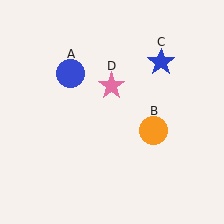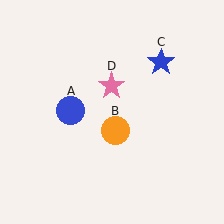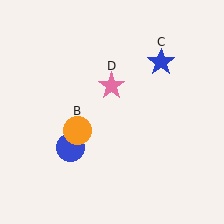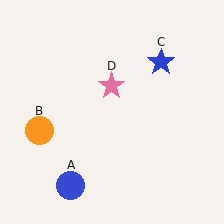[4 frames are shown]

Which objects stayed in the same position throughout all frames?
Blue star (object C) and pink star (object D) remained stationary.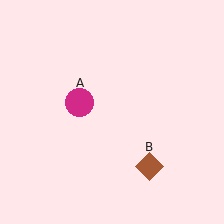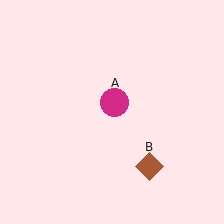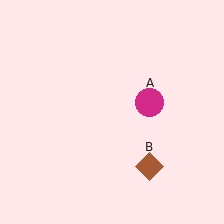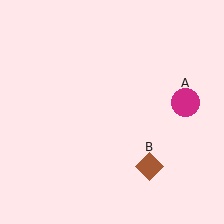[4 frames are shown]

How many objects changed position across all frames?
1 object changed position: magenta circle (object A).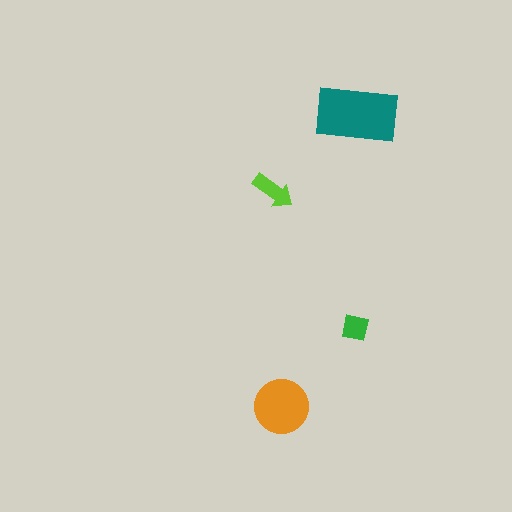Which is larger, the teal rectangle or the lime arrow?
The teal rectangle.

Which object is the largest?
The teal rectangle.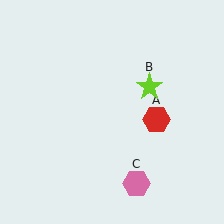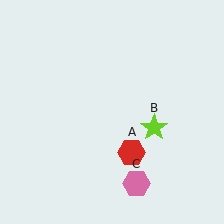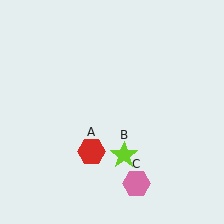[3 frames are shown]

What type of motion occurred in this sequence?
The red hexagon (object A), lime star (object B) rotated clockwise around the center of the scene.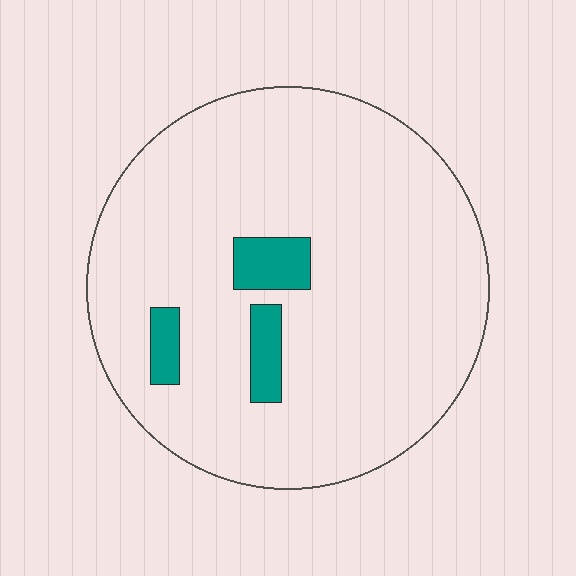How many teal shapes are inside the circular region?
3.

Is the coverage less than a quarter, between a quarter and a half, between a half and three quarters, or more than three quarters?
Less than a quarter.